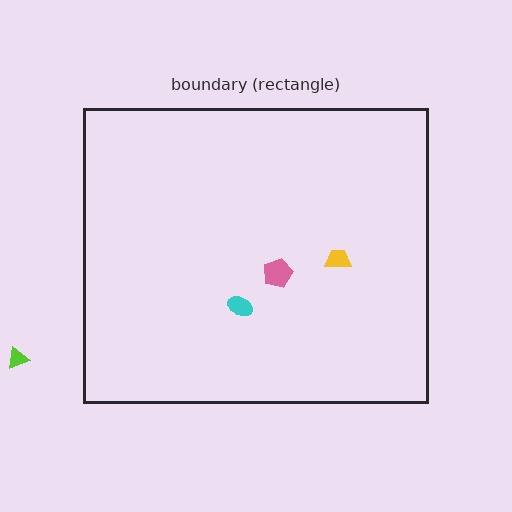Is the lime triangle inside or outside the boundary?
Outside.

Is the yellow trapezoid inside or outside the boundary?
Inside.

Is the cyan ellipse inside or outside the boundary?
Inside.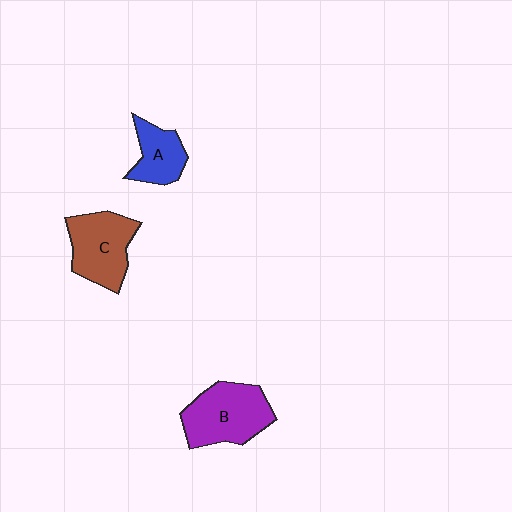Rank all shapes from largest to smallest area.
From largest to smallest: B (purple), C (brown), A (blue).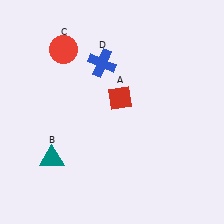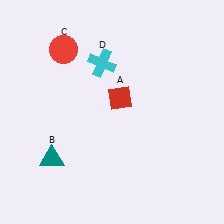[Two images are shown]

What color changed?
The cross (D) changed from blue in Image 1 to cyan in Image 2.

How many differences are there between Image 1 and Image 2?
There is 1 difference between the two images.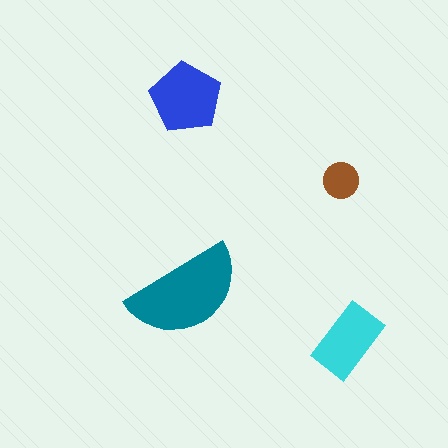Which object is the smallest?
The brown circle.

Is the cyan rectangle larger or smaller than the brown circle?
Larger.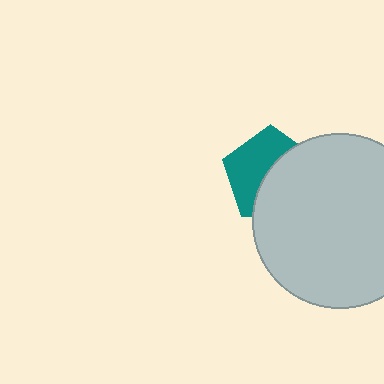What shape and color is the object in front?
The object in front is a light gray circle.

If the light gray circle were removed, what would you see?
You would see the complete teal pentagon.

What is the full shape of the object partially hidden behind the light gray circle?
The partially hidden object is a teal pentagon.